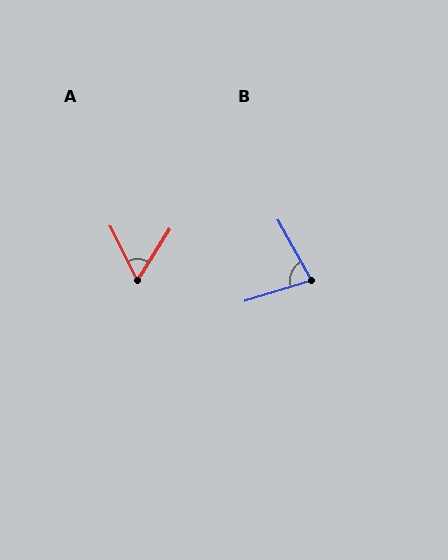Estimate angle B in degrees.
Approximately 78 degrees.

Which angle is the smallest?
A, at approximately 59 degrees.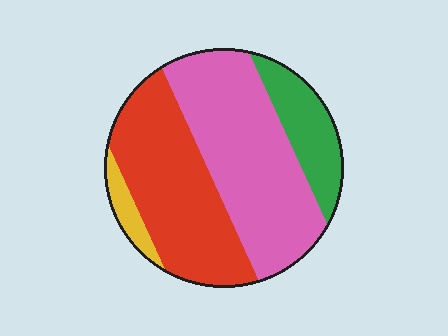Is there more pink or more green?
Pink.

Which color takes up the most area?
Pink, at roughly 45%.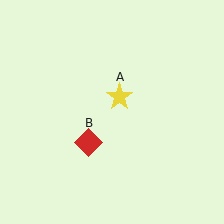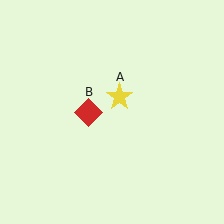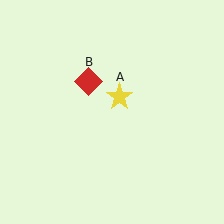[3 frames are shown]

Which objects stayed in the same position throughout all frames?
Yellow star (object A) remained stationary.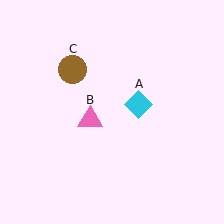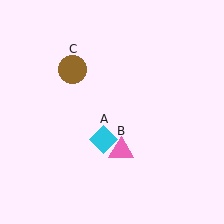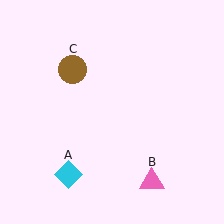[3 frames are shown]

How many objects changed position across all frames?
2 objects changed position: cyan diamond (object A), pink triangle (object B).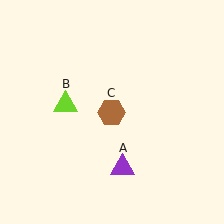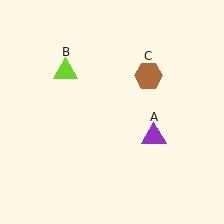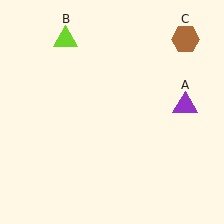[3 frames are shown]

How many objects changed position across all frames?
3 objects changed position: purple triangle (object A), lime triangle (object B), brown hexagon (object C).